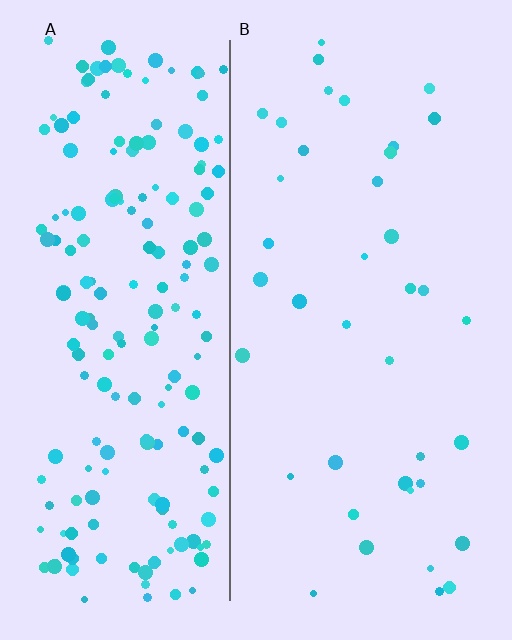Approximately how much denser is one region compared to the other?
Approximately 4.7× — region A over region B.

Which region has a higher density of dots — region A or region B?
A (the left).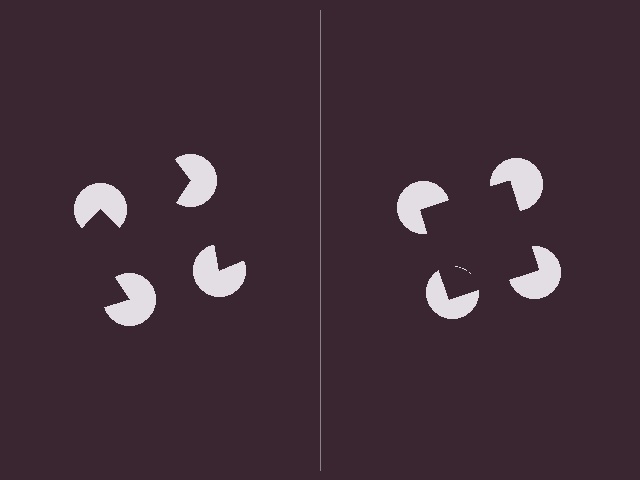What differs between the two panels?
The pac-man discs are positioned identically on both sides; only the wedge orientations differ. On the right they align to a square; on the left they are misaligned.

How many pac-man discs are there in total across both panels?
8 — 4 on each side.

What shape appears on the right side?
An illusory square.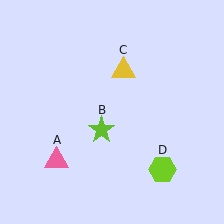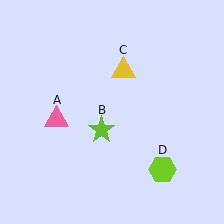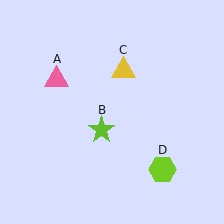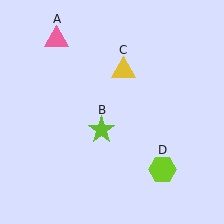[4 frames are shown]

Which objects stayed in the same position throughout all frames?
Lime star (object B) and yellow triangle (object C) and lime hexagon (object D) remained stationary.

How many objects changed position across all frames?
1 object changed position: pink triangle (object A).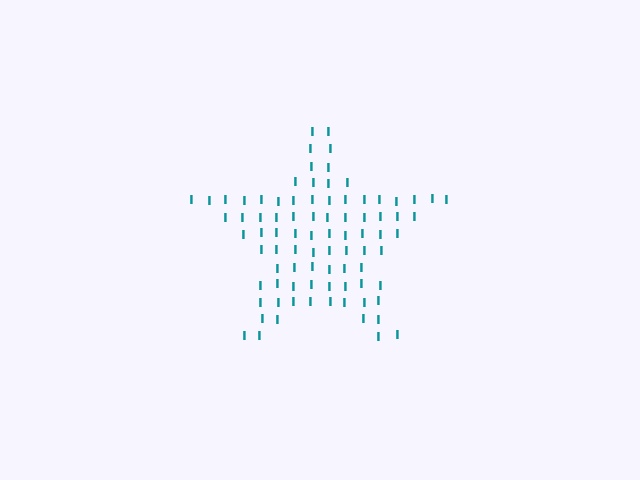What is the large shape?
The large shape is a star.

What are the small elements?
The small elements are letter I's.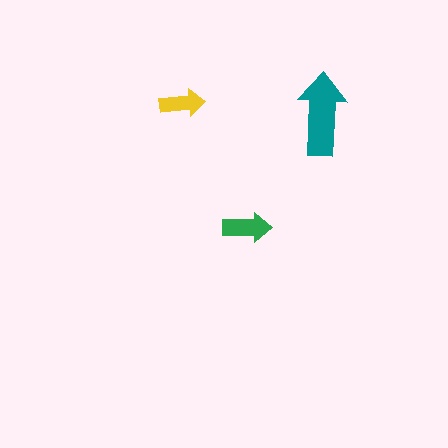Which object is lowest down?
The green arrow is bottommost.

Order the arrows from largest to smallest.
the teal one, the green one, the yellow one.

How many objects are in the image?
There are 3 objects in the image.